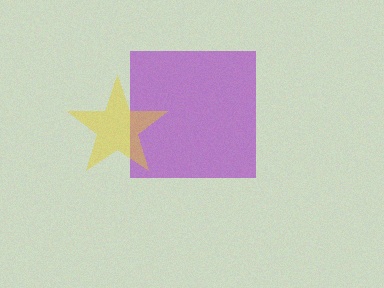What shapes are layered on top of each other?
The layered shapes are: a purple square, a yellow star.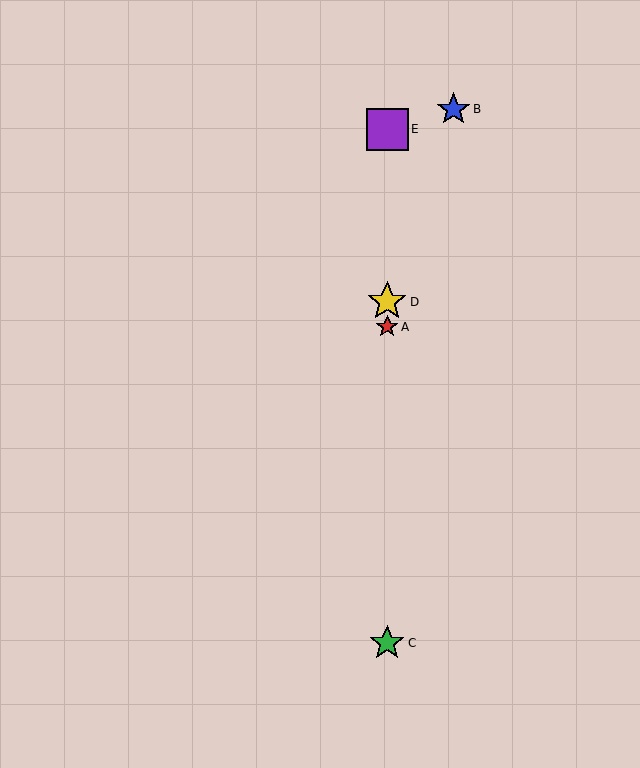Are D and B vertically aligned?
No, D is at x≈387 and B is at x≈454.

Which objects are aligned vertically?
Objects A, C, D, E are aligned vertically.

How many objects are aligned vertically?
4 objects (A, C, D, E) are aligned vertically.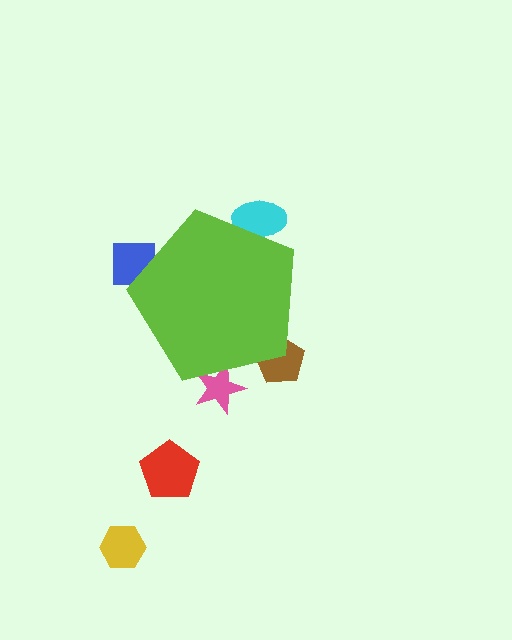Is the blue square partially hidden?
Yes, the blue square is partially hidden behind the lime pentagon.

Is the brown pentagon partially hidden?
Yes, the brown pentagon is partially hidden behind the lime pentagon.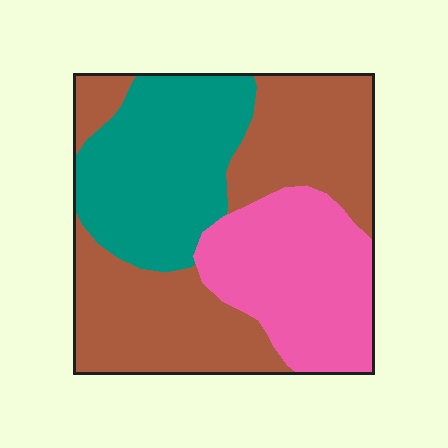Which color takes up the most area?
Brown, at roughly 45%.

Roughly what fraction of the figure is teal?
Teal covers about 30% of the figure.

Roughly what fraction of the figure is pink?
Pink takes up about one quarter (1/4) of the figure.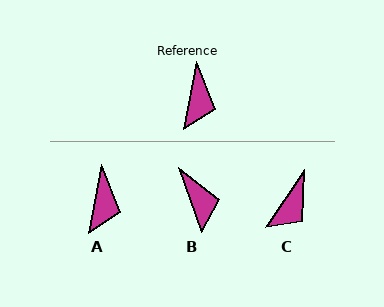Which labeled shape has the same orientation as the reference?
A.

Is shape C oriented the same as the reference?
No, it is off by about 23 degrees.